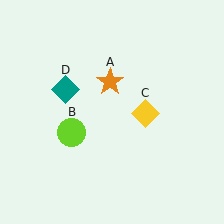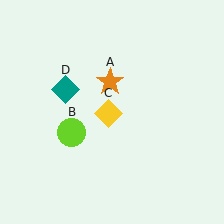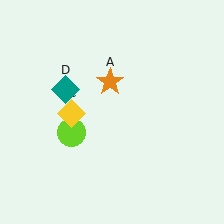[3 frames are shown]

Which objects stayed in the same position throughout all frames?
Orange star (object A) and lime circle (object B) and teal diamond (object D) remained stationary.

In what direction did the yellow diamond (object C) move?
The yellow diamond (object C) moved left.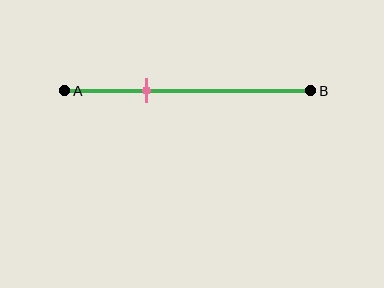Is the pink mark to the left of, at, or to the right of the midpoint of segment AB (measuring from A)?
The pink mark is to the left of the midpoint of segment AB.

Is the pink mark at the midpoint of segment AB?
No, the mark is at about 35% from A, not at the 50% midpoint.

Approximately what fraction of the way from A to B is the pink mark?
The pink mark is approximately 35% of the way from A to B.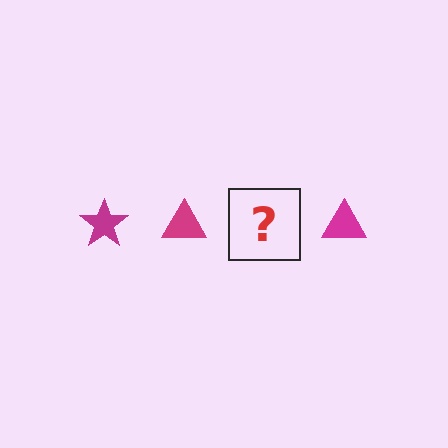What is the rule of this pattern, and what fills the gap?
The rule is that the pattern cycles through star, triangle shapes in magenta. The gap should be filled with a magenta star.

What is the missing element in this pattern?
The missing element is a magenta star.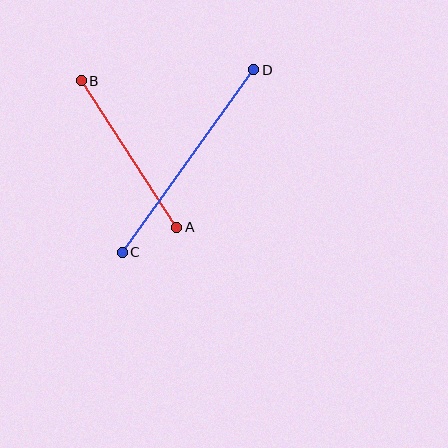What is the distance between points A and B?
The distance is approximately 175 pixels.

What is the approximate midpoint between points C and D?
The midpoint is at approximately (188, 161) pixels.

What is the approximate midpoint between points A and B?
The midpoint is at approximately (129, 154) pixels.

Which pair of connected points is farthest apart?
Points C and D are farthest apart.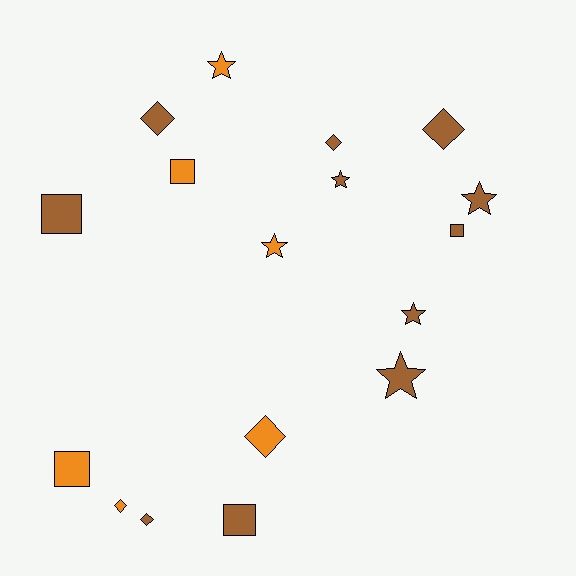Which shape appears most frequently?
Star, with 6 objects.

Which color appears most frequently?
Brown, with 11 objects.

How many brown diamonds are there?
There are 4 brown diamonds.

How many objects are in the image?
There are 17 objects.